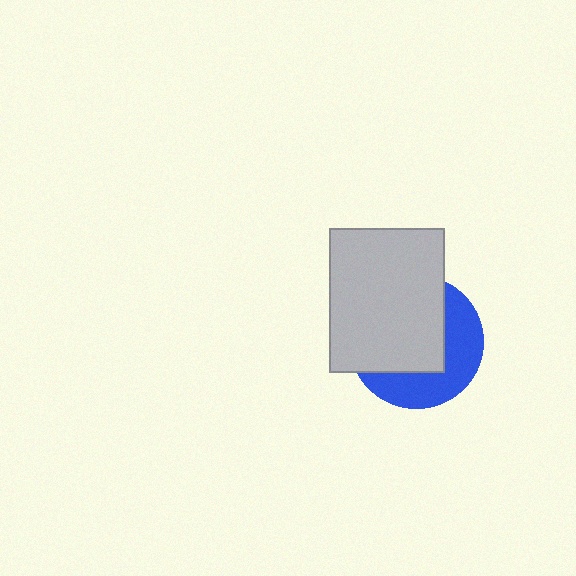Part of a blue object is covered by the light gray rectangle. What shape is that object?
It is a circle.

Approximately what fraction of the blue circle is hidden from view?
Roughly 59% of the blue circle is hidden behind the light gray rectangle.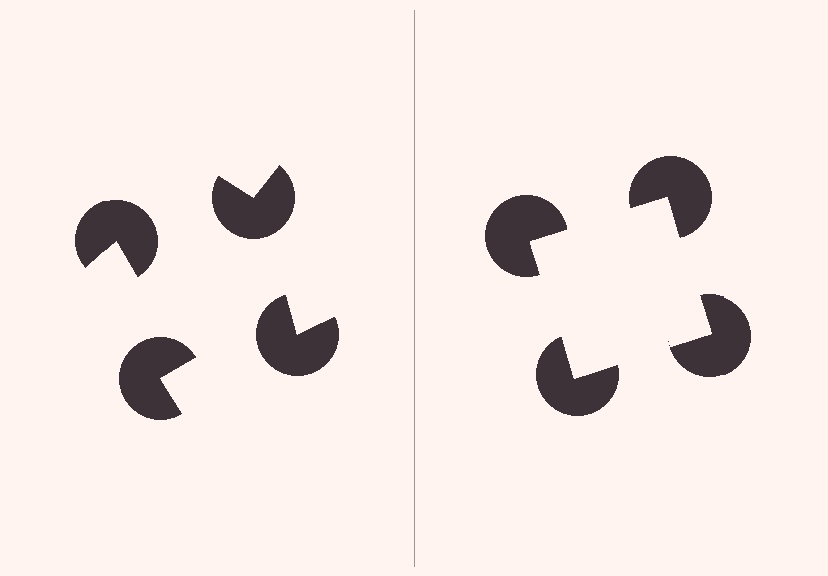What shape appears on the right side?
An illusory square.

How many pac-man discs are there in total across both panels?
8 — 4 on each side.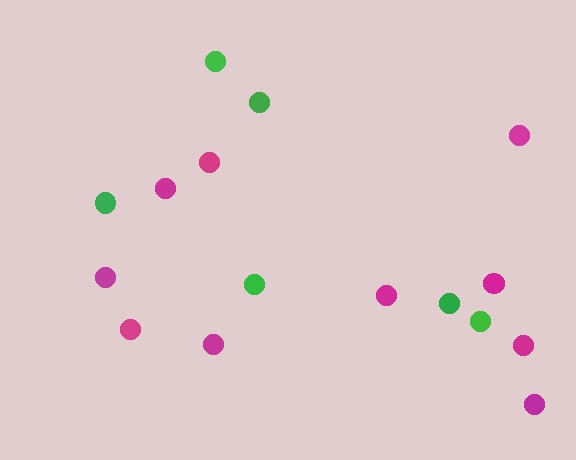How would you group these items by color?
There are 2 groups: one group of magenta circles (10) and one group of green circles (6).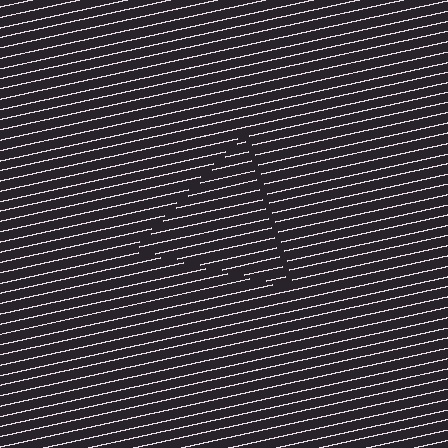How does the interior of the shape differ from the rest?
The interior of the shape contains the same grating, shifted by half a period — the contour is defined by the phase discontinuity where line-ends from the inner and outer gratings abut.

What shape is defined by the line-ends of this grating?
An illusory triangle. The interior of the shape contains the same grating, shifted by half a period — the contour is defined by the phase discontinuity where line-ends from the inner and outer gratings abut.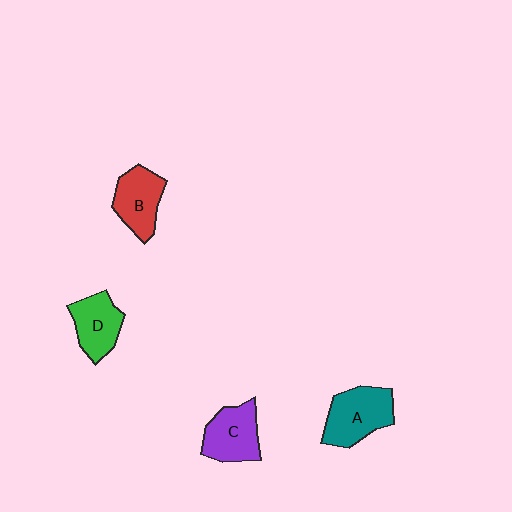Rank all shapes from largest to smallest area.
From largest to smallest: A (teal), C (purple), B (red), D (green).